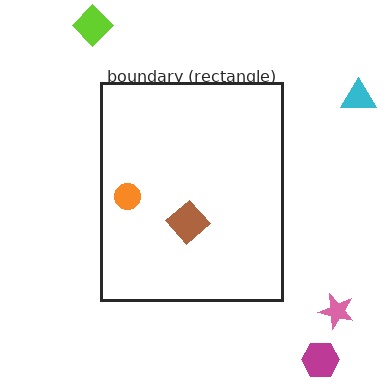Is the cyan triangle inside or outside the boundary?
Outside.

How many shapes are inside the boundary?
2 inside, 4 outside.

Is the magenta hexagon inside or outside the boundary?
Outside.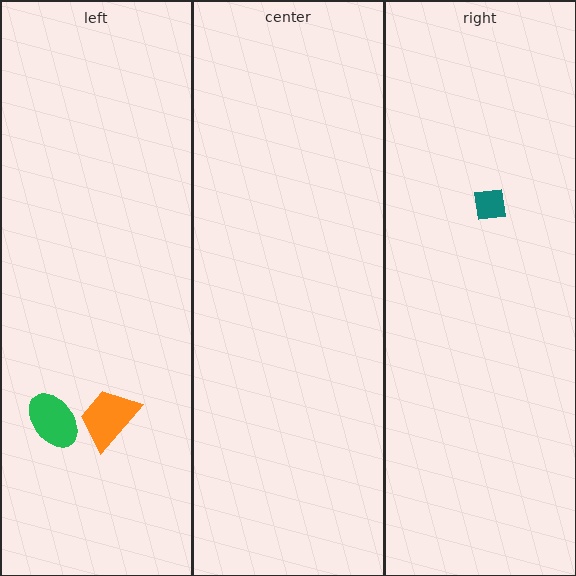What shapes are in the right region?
The teal square.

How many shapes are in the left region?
2.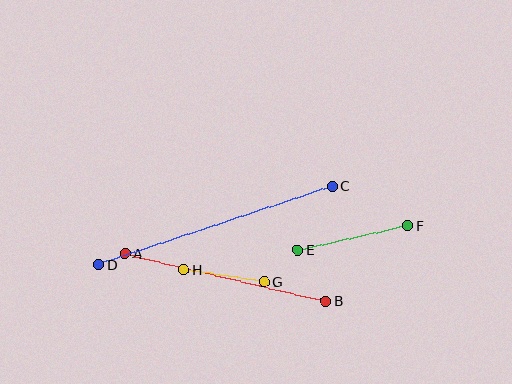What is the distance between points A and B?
The distance is approximately 206 pixels.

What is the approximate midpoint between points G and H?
The midpoint is at approximately (224, 276) pixels.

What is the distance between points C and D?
The distance is approximately 246 pixels.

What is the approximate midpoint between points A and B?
The midpoint is at approximately (225, 277) pixels.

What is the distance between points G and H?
The distance is approximately 81 pixels.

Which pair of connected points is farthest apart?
Points C and D are farthest apart.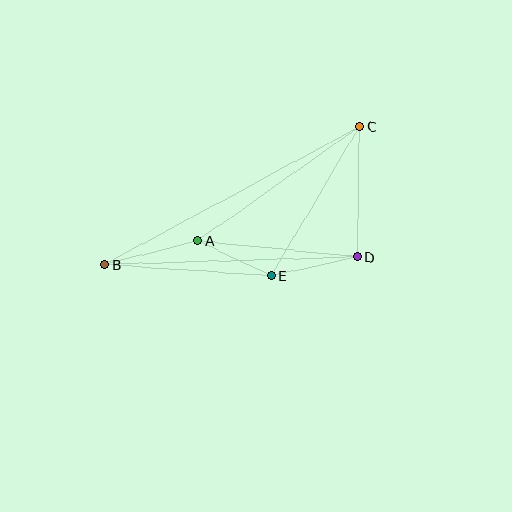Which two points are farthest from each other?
Points B and C are farthest from each other.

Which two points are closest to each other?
Points A and E are closest to each other.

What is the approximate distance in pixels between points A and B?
The distance between A and B is approximately 96 pixels.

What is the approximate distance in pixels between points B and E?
The distance between B and E is approximately 167 pixels.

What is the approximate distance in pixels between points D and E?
The distance between D and E is approximately 88 pixels.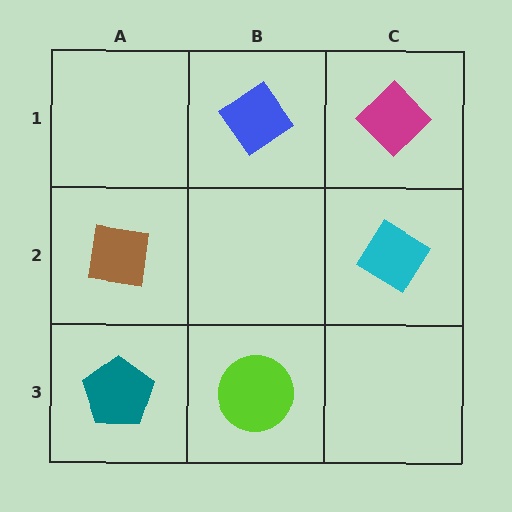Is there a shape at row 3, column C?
No, that cell is empty.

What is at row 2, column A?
A brown square.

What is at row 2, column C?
A cyan diamond.